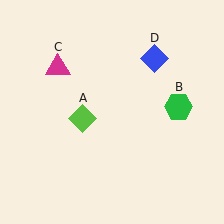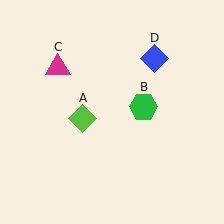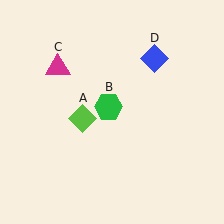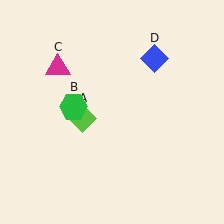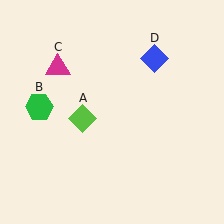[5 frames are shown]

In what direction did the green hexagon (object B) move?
The green hexagon (object B) moved left.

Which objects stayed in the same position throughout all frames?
Lime diamond (object A) and magenta triangle (object C) and blue diamond (object D) remained stationary.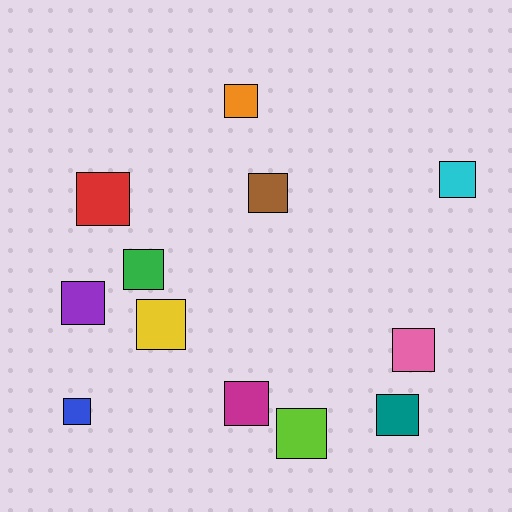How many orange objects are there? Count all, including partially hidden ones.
There is 1 orange object.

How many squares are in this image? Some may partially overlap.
There are 12 squares.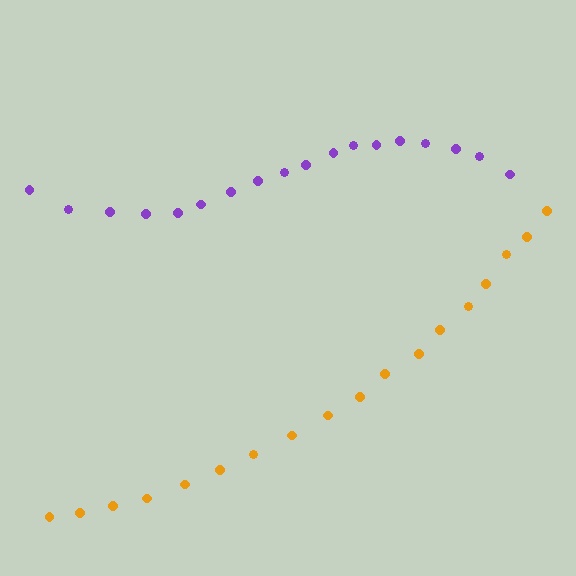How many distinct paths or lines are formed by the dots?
There are 2 distinct paths.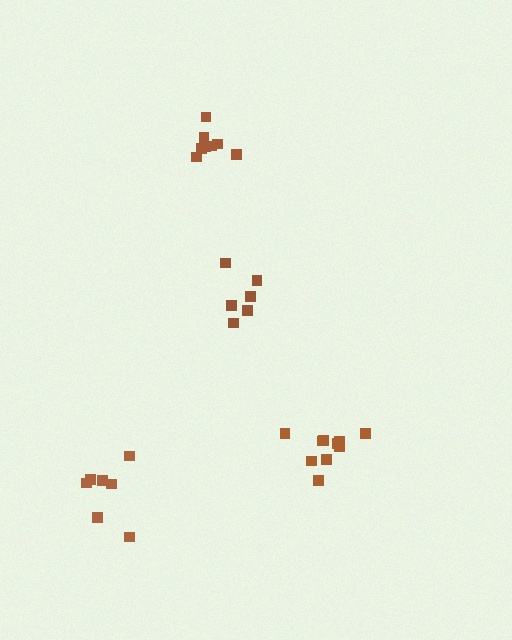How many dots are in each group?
Group 1: 7 dots, Group 2: 8 dots, Group 3: 6 dots, Group 4: 10 dots (31 total).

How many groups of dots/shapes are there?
There are 4 groups.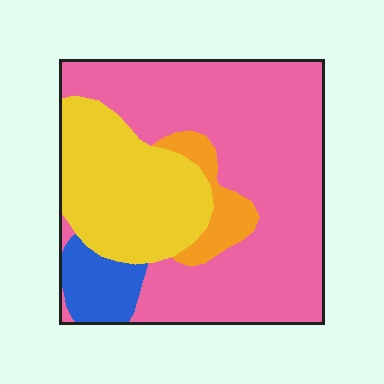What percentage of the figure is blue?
Blue covers 8% of the figure.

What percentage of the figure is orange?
Orange takes up less than a sixth of the figure.